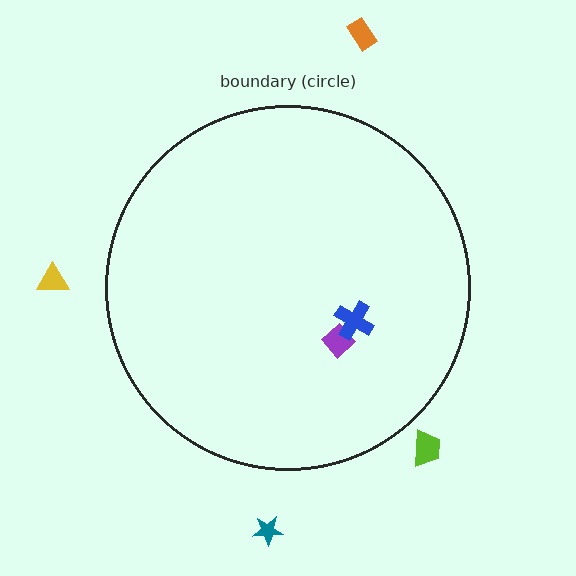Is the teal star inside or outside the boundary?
Outside.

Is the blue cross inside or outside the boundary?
Inside.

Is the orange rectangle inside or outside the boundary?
Outside.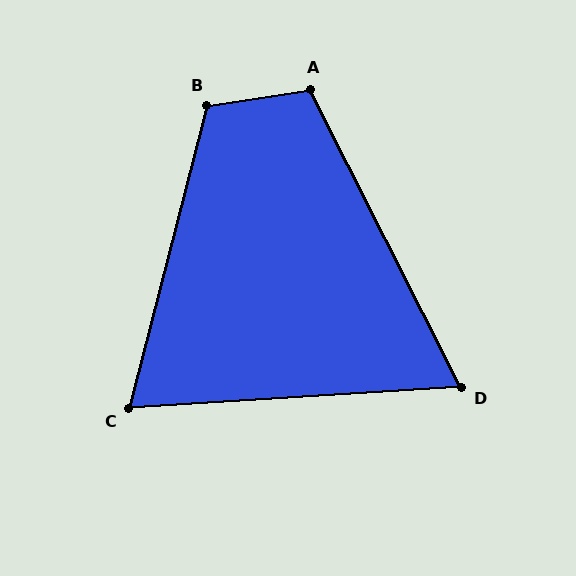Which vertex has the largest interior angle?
B, at approximately 113 degrees.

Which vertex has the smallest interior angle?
D, at approximately 67 degrees.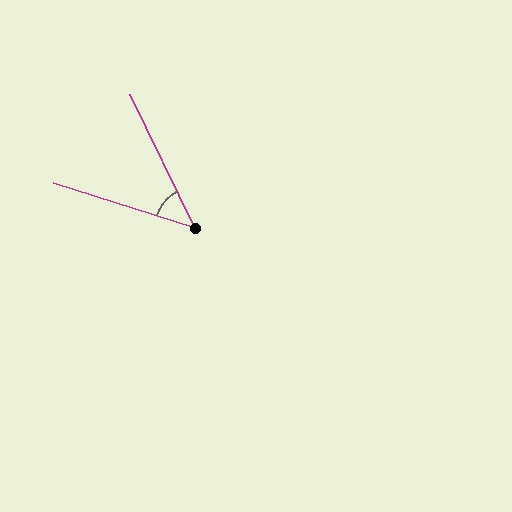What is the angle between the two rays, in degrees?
Approximately 46 degrees.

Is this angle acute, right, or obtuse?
It is acute.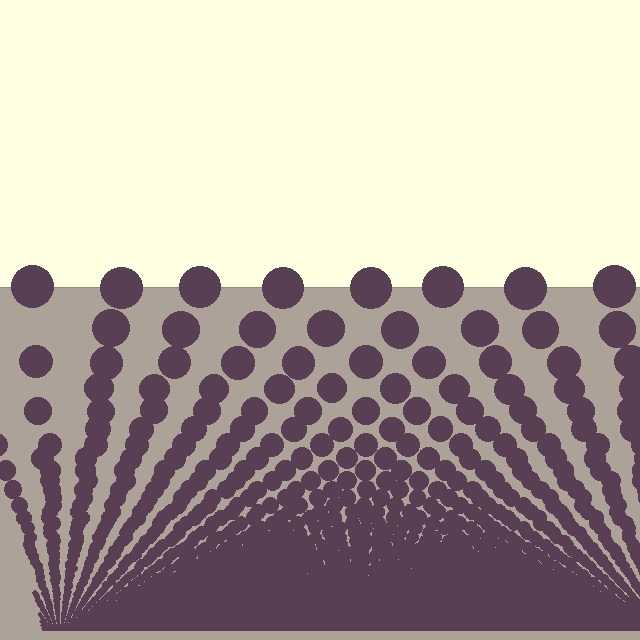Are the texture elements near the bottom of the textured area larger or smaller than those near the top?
Smaller. The gradient is inverted — elements near the bottom are smaller and denser.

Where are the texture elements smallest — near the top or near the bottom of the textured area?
Near the bottom.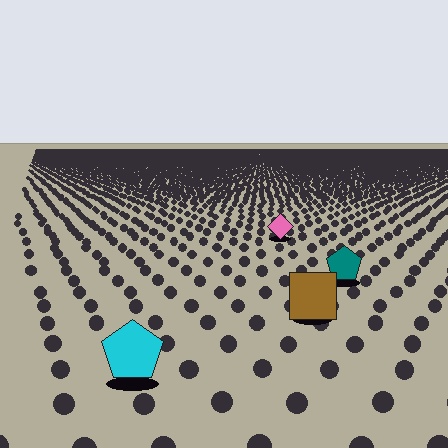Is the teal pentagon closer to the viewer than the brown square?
No. The brown square is closer — you can tell from the texture gradient: the ground texture is coarser near it.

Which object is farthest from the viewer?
The pink diamond is farthest from the viewer. It appears smaller and the ground texture around it is denser.